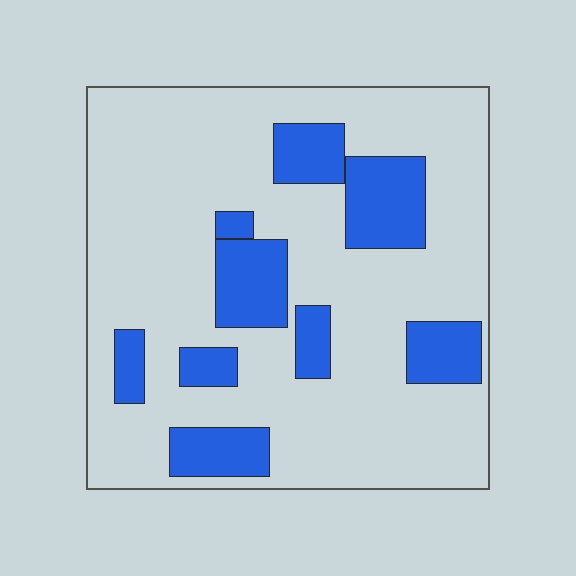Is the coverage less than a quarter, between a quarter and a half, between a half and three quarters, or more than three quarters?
Less than a quarter.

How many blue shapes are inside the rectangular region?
9.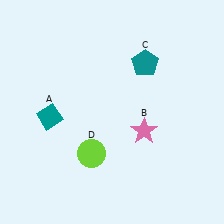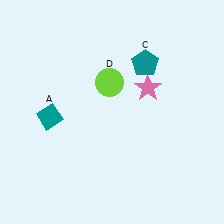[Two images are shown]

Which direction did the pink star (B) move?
The pink star (B) moved up.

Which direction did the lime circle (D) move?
The lime circle (D) moved up.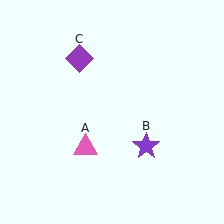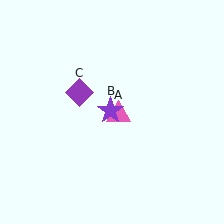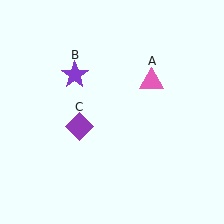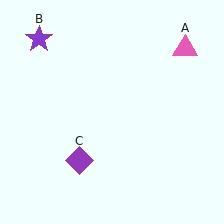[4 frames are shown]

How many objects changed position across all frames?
3 objects changed position: pink triangle (object A), purple star (object B), purple diamond (object C).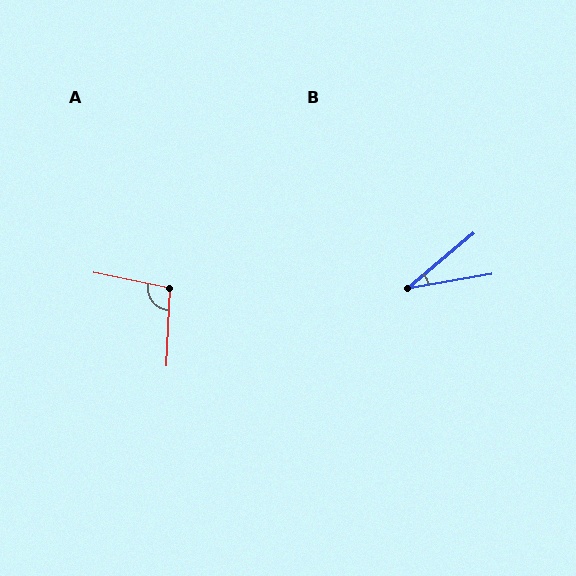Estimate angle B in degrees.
Approximately 30 degrees.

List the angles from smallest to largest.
B (30°), A (99°).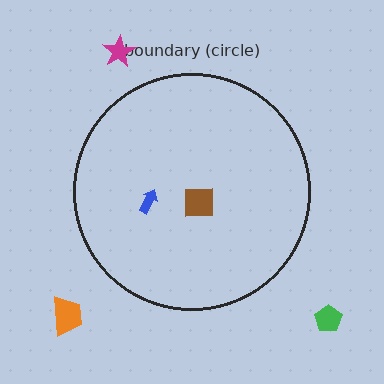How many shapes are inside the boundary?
2 inside, 3 outside.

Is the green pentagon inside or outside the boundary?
Outside.